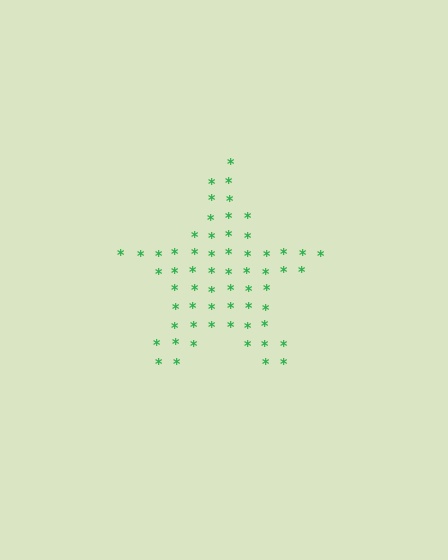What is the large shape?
The large shape is a star.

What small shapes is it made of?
It is made of small asterisks.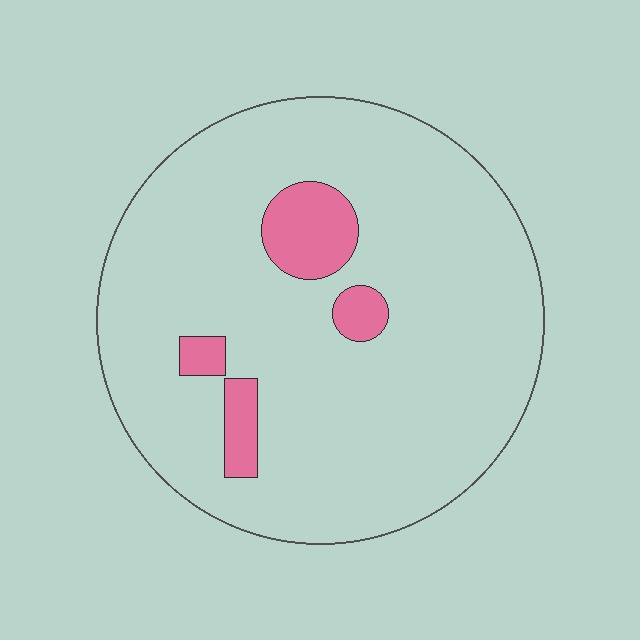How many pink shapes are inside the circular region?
4.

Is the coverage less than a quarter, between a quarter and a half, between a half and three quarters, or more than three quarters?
Less than a quarter.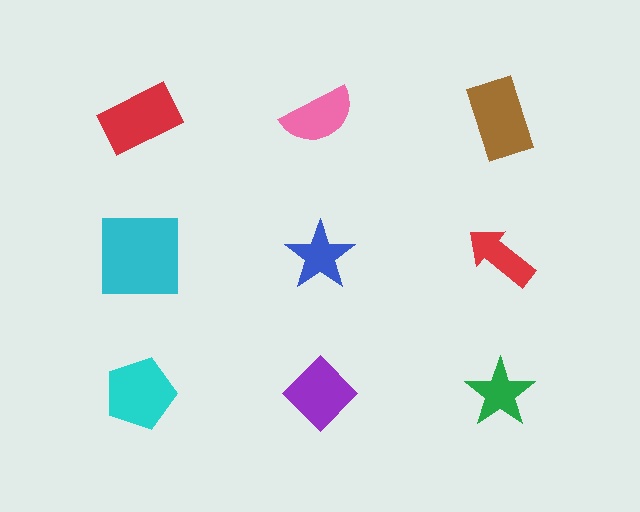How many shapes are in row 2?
3 shapes.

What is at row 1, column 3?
A brown rectangle.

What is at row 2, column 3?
A red arrow.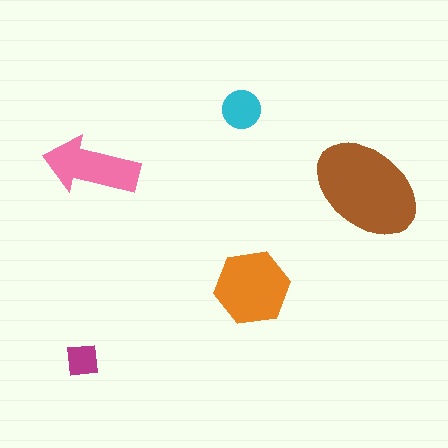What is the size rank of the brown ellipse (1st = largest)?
1st.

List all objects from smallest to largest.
The magenta square, the cyan circle, the pink arrow, the orange hexagon, the brown ellipse.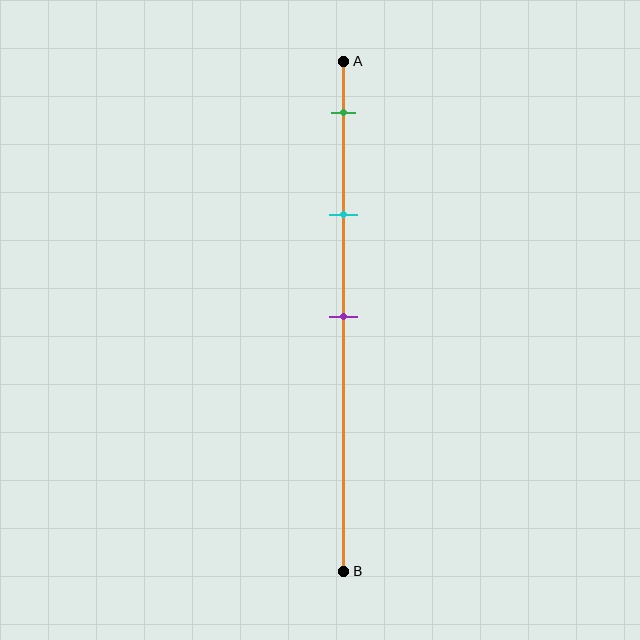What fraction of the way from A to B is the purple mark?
The purple mark is approximately 50% (0.5) of the way from A to B.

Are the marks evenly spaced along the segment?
Yes, the marks are approximately evenly spaced.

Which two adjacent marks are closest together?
The green and cyan marks are the closest adjacent pair.